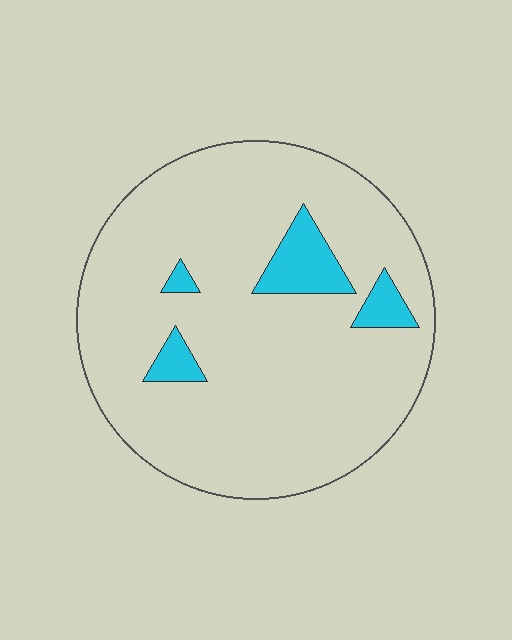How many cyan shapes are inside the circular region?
4.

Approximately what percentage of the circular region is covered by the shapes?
Approximately 10%.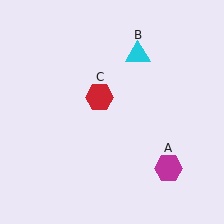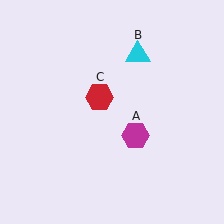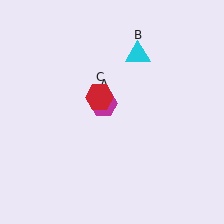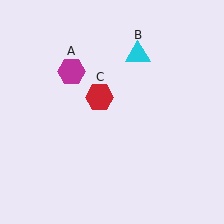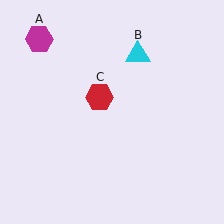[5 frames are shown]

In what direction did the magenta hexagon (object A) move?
The magenta hexagon (object A) moved up and to the left.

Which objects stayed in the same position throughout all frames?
Cyan triangle (object B) and red hexagon (object C) remained stationary.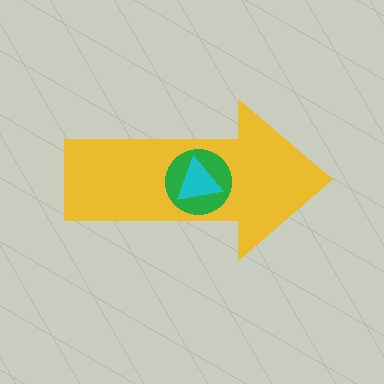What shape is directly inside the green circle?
The cyan triangle.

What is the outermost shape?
The yellow arrow.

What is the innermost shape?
The cyan triangle.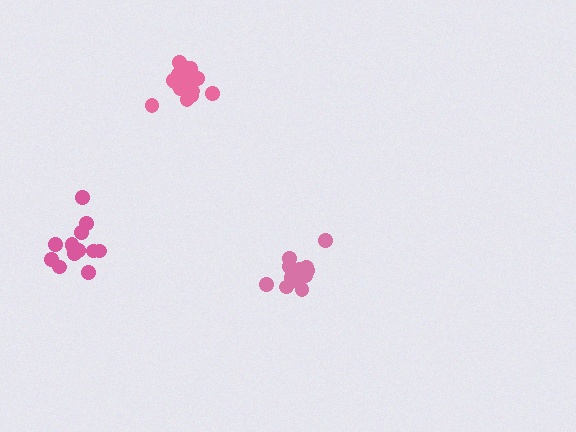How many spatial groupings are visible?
There are 3 spatial groupings.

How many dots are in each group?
Group 1: 14 dots, Group 2: 13 dots, Group 3: 15 dots (42 total).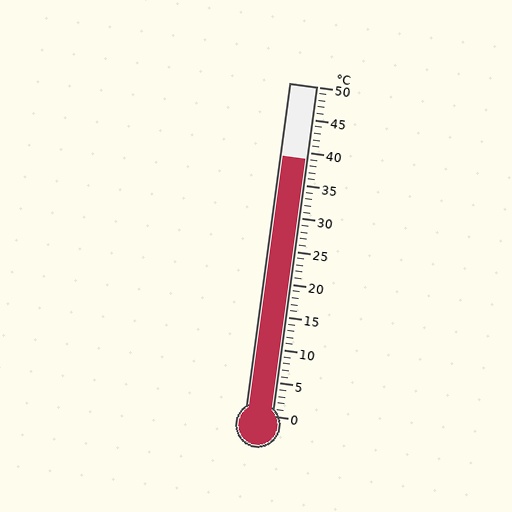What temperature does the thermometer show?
The thermometer shows approximately 39°C.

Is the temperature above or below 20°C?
The temperature is above 20°C.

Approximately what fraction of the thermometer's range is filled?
The thermometer is filled to approximately 80% of its range.